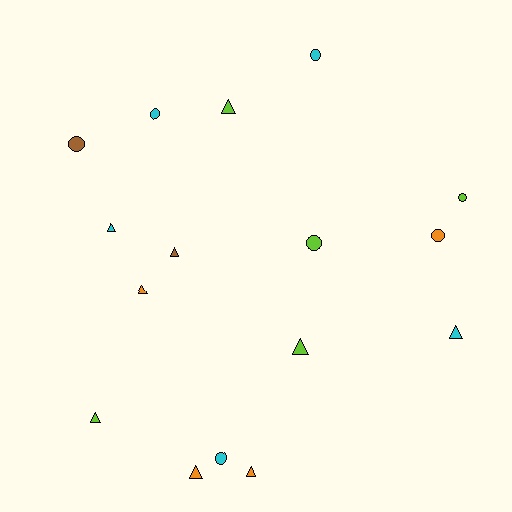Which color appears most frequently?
Lime, with 5 objects.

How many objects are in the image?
There are 16 objects.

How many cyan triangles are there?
There are 2 cyan triangles.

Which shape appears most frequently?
Triangle, with 9 objects.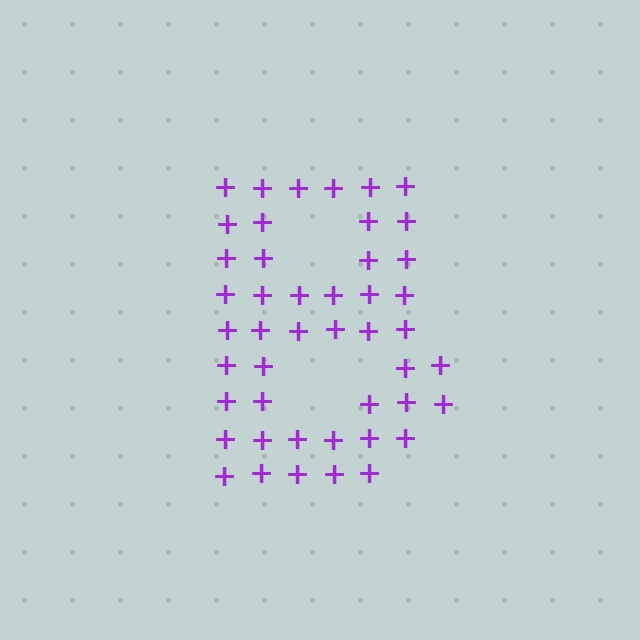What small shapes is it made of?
It is made of small plus signs.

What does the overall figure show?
The overall figure shows the letter B.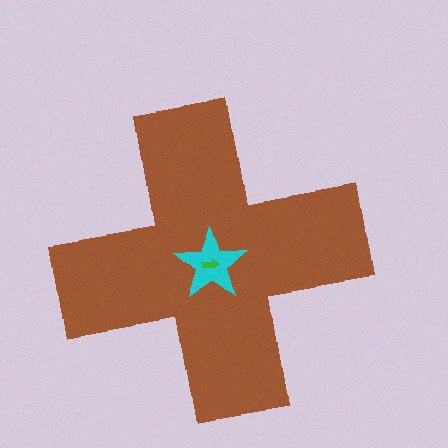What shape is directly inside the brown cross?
The cyan star.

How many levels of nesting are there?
3.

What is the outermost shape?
The brown cross.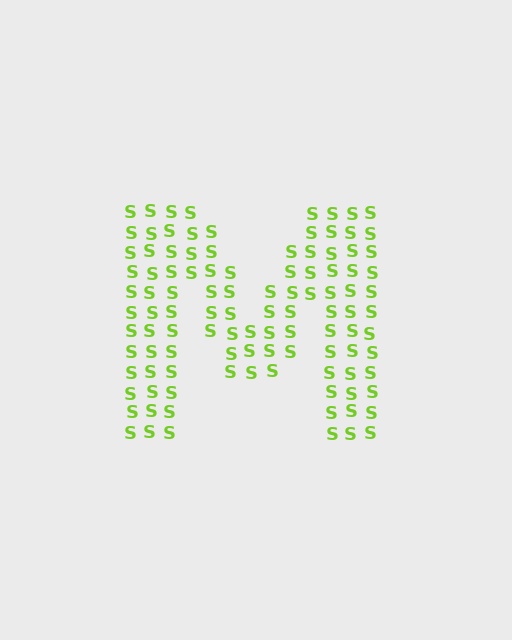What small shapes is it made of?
It is made of small letter S's.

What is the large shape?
The large shape is the letter M.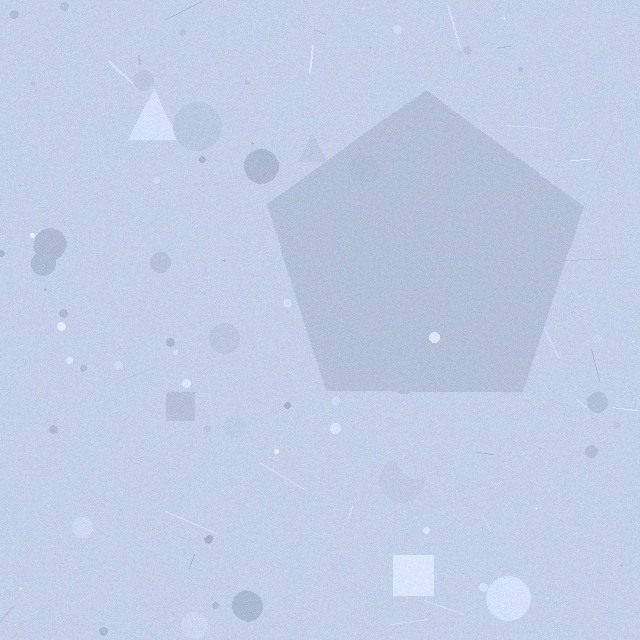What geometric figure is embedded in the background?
A pentagon is embedded in the background.